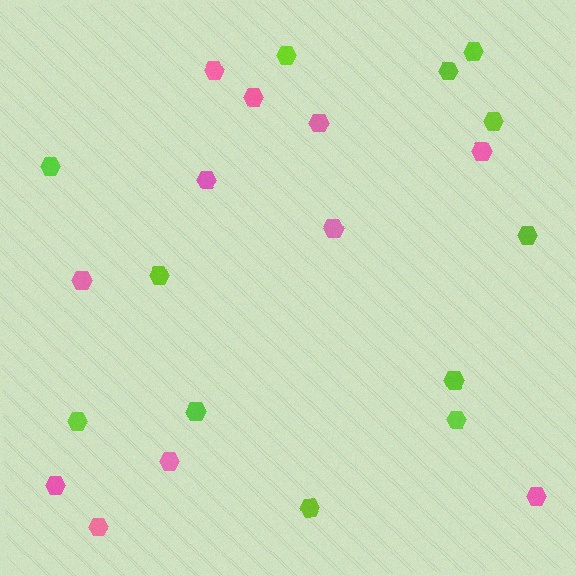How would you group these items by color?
There are 2 groups: one group of lime hexagons (12) and one group of pink hexagons (11).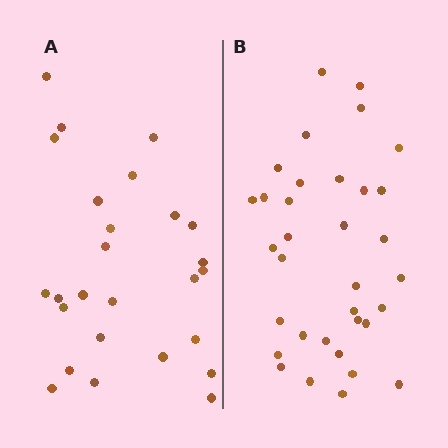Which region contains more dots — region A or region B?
Region B (the right region) has more dots.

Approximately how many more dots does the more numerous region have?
Region B has roughly 8 or so more dots than region A.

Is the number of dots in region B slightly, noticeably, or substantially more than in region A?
Region B has noticeably more, but not dramatically so. The ratio is roughly 1.3 to 1.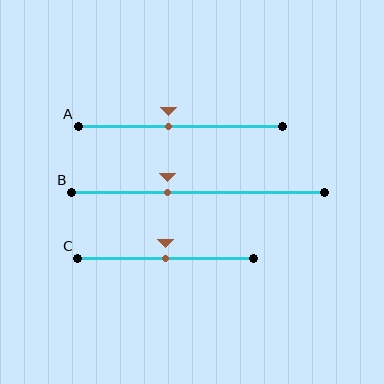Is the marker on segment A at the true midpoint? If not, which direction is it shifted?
No, the marker on segment A is shifted to the left by about 6% of the segment length.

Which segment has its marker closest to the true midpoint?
Segment C has its marker closest to the true midpoint.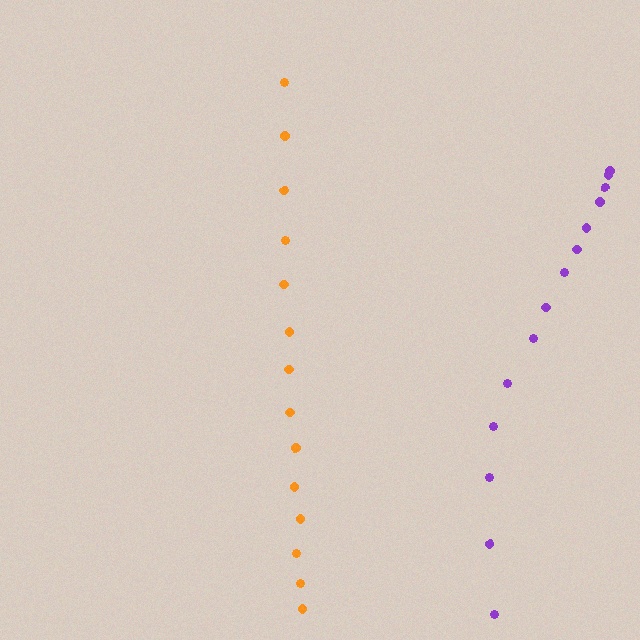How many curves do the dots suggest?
There are 2 distinct paths.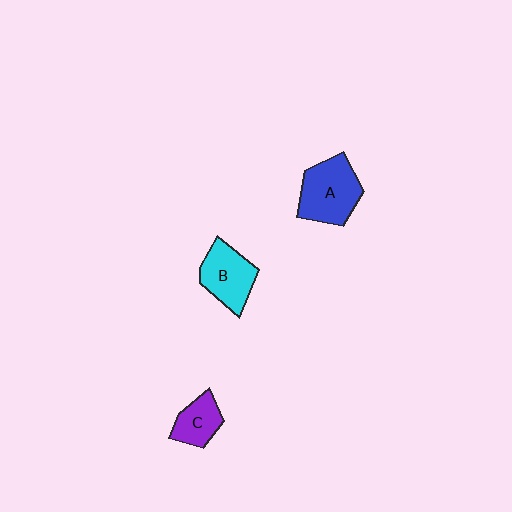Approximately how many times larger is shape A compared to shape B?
Approximately 1.2 times.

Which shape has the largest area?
Shape A (blue).